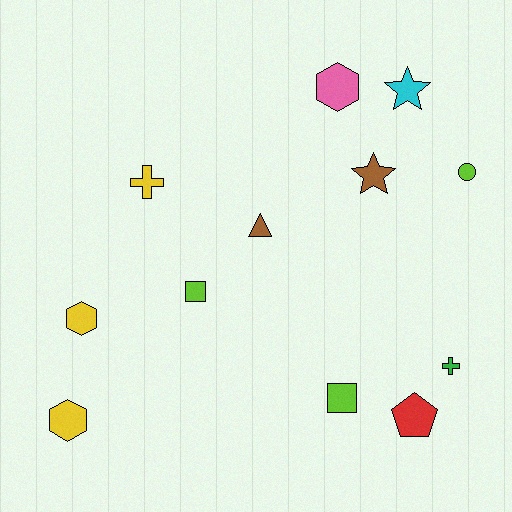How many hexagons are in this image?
There are 3 hexagons.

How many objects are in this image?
There are 12 objects.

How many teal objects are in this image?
There are no teal objects.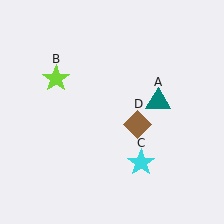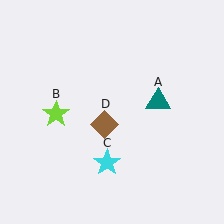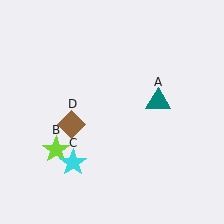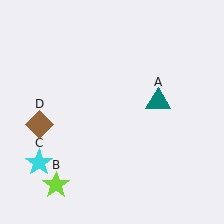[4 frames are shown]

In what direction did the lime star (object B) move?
The lime star (object B) moved down.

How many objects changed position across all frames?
3 objects changed position: lime star (object B), cyan star (object C), brown diamond (object D).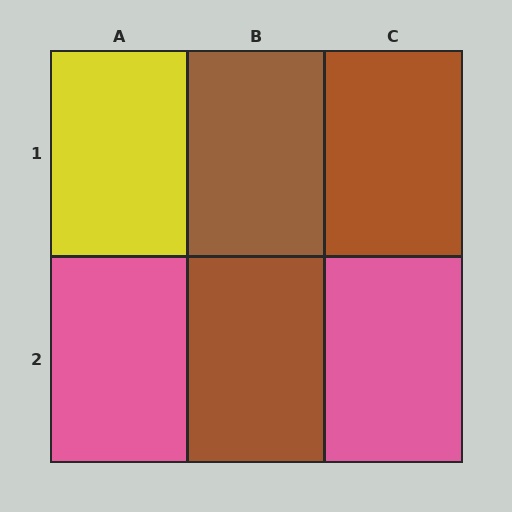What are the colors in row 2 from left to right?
Pink, brown, pink.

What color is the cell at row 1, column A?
Yellow.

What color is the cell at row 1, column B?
Brown.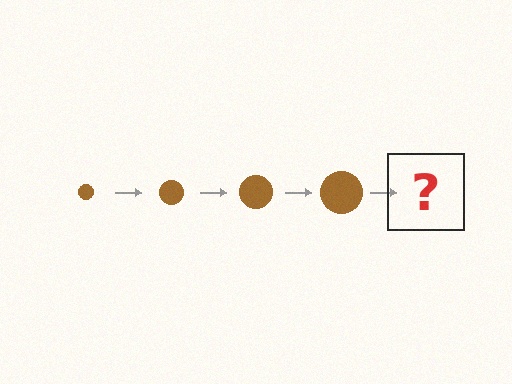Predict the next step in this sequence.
The next step is a brown circle, larger than the previous one.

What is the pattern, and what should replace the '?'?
The pattern is that the circle gets progressively larger each step. The '?' should be a brown circle, larger than the previous one.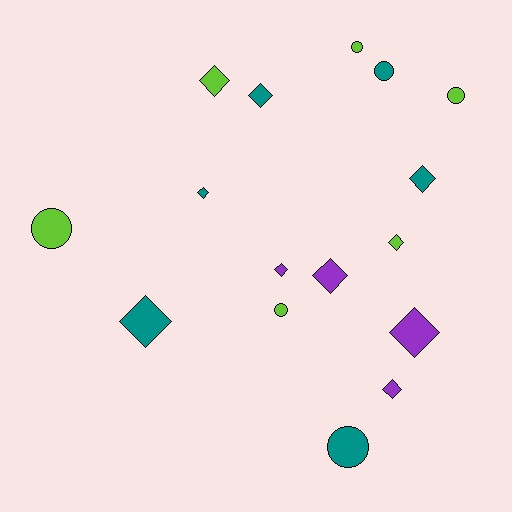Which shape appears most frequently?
Diamond, with 10 objects.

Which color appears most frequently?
Teal, with 6 objects.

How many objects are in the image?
There are 16 objects.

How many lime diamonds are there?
There are 2 lime diamonds.